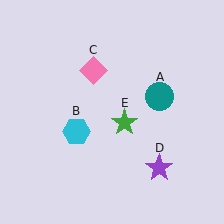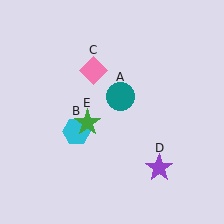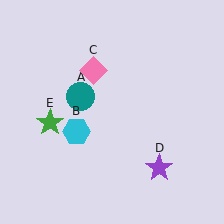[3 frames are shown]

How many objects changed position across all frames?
2 objects changed position: teal circle (object A), green star (object E).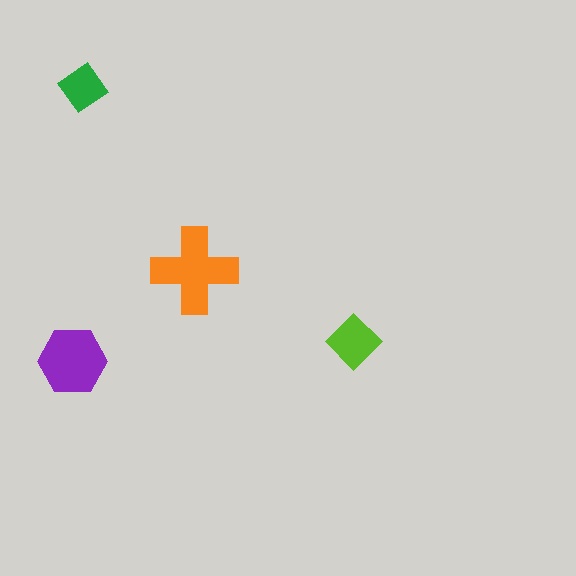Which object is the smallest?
The green diamond.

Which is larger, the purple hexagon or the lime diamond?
The purple hexagon.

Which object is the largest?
The orange cross.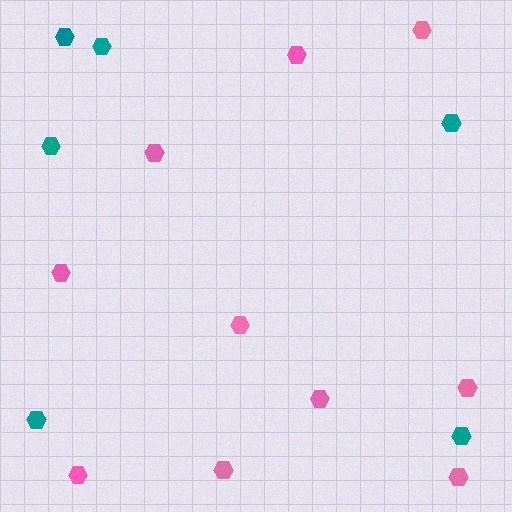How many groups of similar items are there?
There are 2 groups: one group of pink hexagons (10) and one group of teal hexagons (6).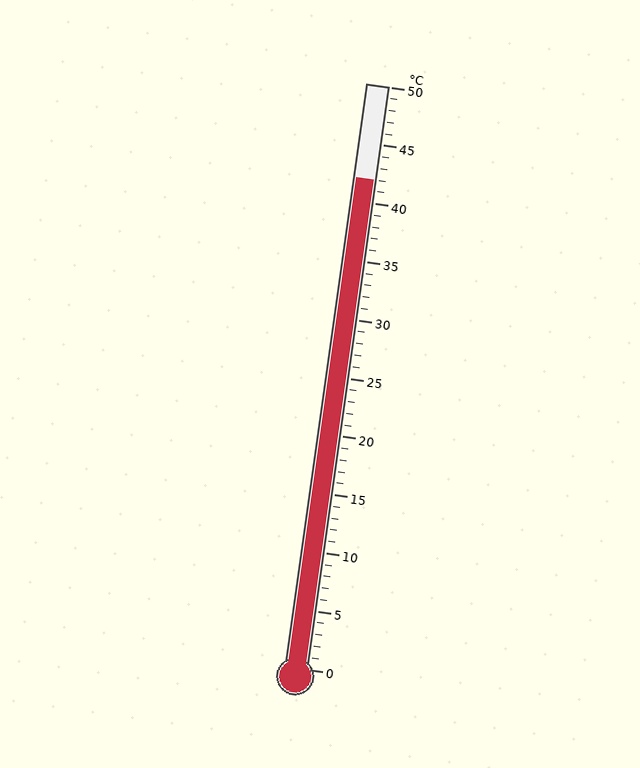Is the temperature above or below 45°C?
The temperature is below 45°C.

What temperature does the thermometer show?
The thermometer shows approximately 42°C.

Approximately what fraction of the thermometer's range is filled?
The thermometer is filled to approximately 85% of its range.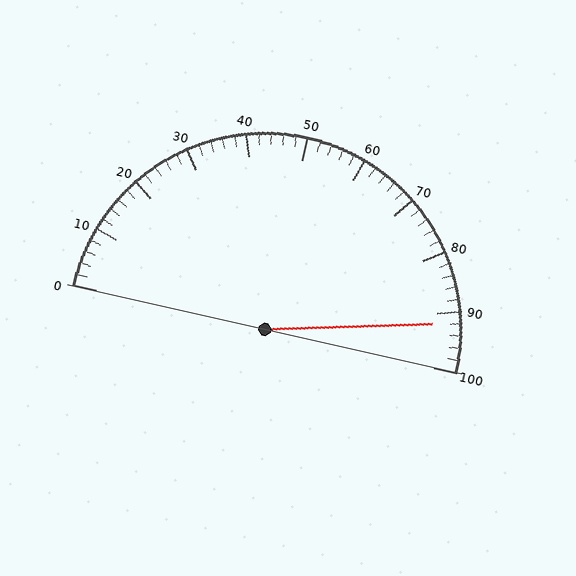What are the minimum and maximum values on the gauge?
The gauge ranges from 0 to 100.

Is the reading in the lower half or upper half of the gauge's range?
The reading is in the upper half of the range (0 to 100).